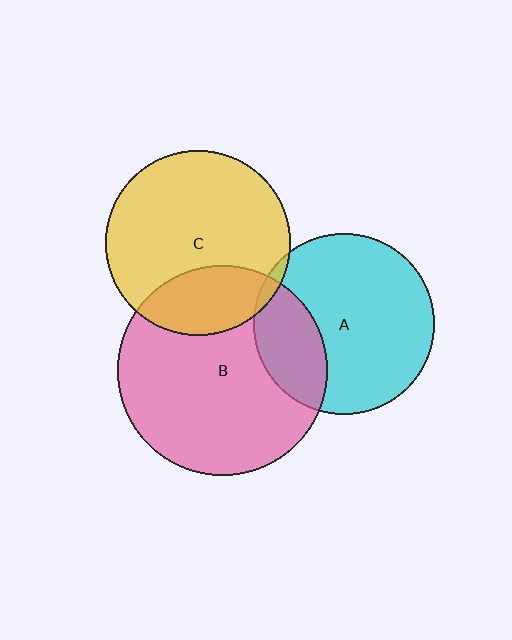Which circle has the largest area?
Circle B (pink).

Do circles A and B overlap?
Yes.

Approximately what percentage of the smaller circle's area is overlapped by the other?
Approximately 25%.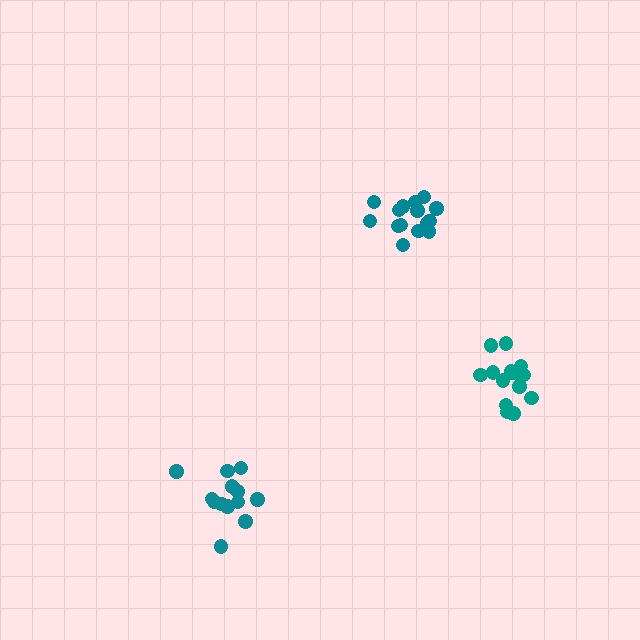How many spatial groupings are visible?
There are 3 spatial groupings.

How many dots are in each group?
Group 1: 15 dots, Group 2: 14 dots, Group 3: 15 dots (44 total).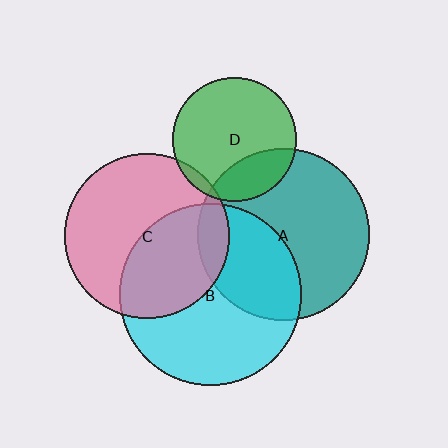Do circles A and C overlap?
Yes.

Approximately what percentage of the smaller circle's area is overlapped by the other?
Approximately 10%.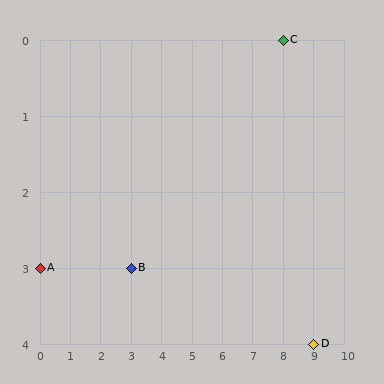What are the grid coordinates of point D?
Point D is at grid coordinates (9, 4).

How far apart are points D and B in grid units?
Points D and B are 6 columns and 1 row apart (about 6.1 grid units diagonally).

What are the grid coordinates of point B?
Point B is at grid coordinates (3, 3).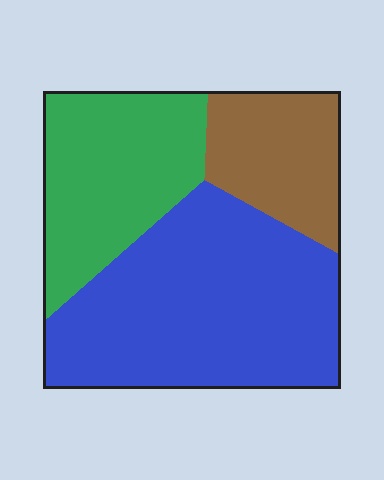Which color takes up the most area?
Blue, at roughly 50%.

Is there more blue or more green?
Blue.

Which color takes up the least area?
Brown, at roughly 20%.